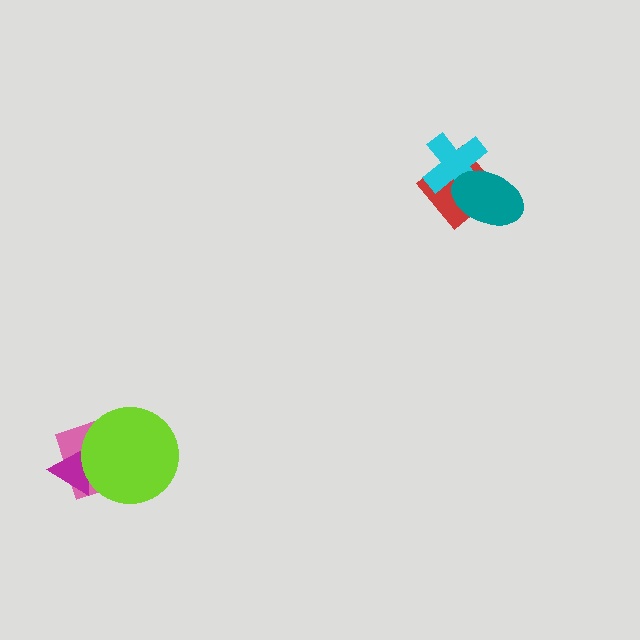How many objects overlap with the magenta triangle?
2 objects overlap with the magenta triangle.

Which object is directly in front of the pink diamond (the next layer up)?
The magenta triangle is directly in front of the pink diamond.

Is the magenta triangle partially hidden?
Yes, it is partially covered by another shape.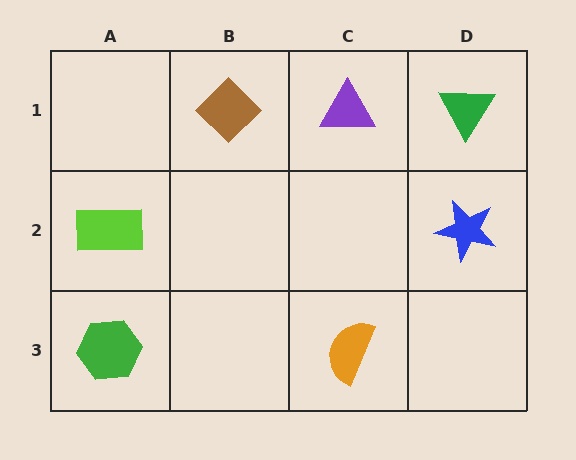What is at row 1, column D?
A green triangle.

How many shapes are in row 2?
2 shapes.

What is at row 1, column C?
A purple triangle.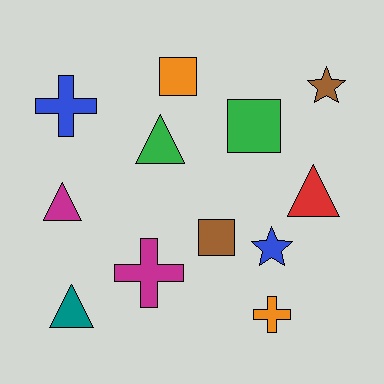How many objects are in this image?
There are 12 objects.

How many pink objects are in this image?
There are no pink objects.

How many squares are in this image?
There are 3 squares.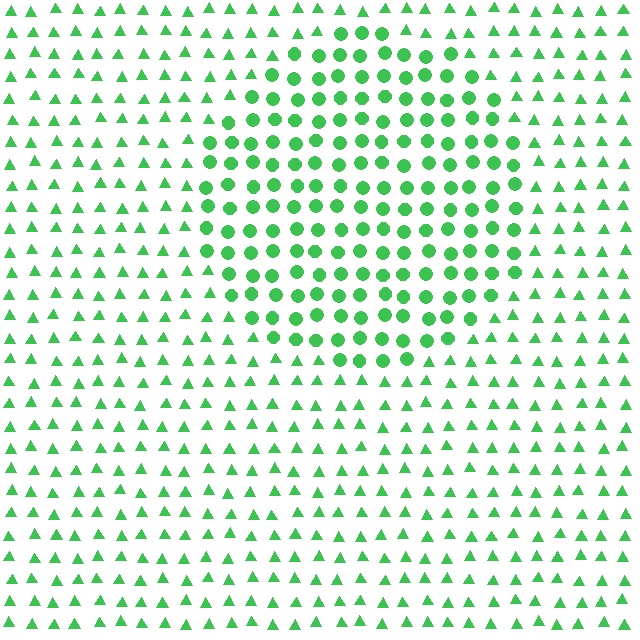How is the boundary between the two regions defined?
The boundary is defined by a change in element shape: circles inside vs. triangles outside. All elements share the same color and spacing.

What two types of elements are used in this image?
The image uses circles inside the circle region and triangles outside it.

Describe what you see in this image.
The image is filled with small green elements arranged in a uniform grid. A circle-shaped region contains circles, while the surrounding area contains triangles. The boundary is defined purely by the change in element shape.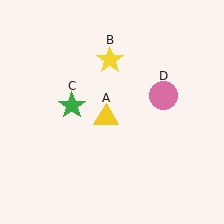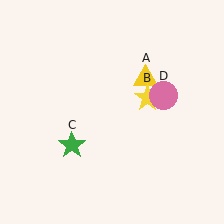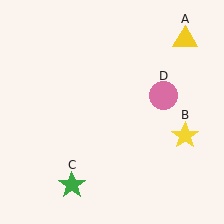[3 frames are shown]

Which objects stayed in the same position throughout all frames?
Pink circle (object D) remained stationary.